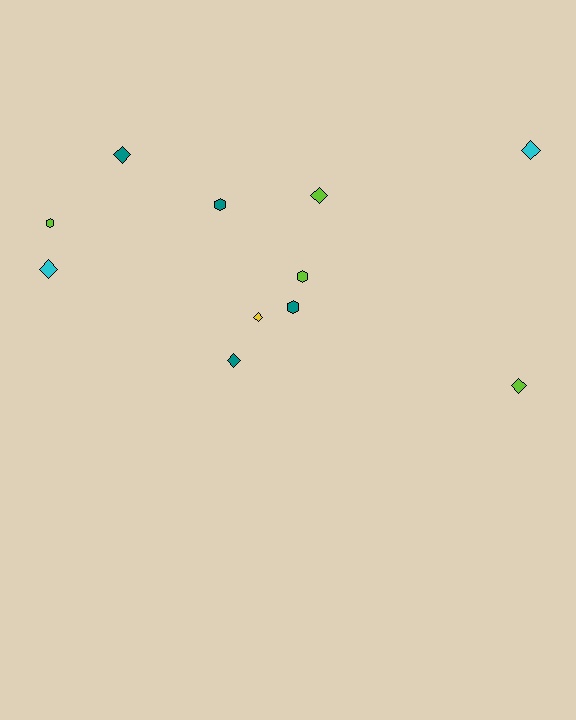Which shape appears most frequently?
Diamond, with 7 objects.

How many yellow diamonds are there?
There is 1 yellow diamond.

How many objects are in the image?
There are 11 objects.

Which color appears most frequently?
Lime, with 4 objects.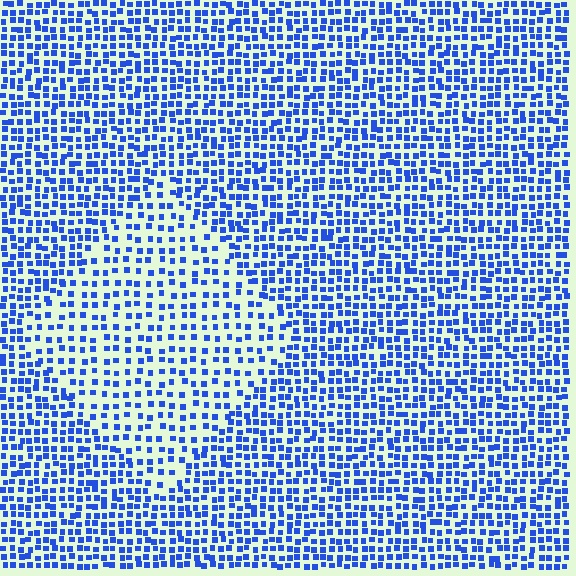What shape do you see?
I see a diamond.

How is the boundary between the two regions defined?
The boundary is defined by a change in element density (approximately 1.8x ratio). All elements are the same color, size, and shape.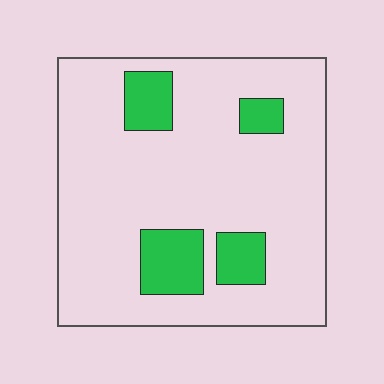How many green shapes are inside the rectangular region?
4.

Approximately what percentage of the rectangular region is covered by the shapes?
Approximately 15%.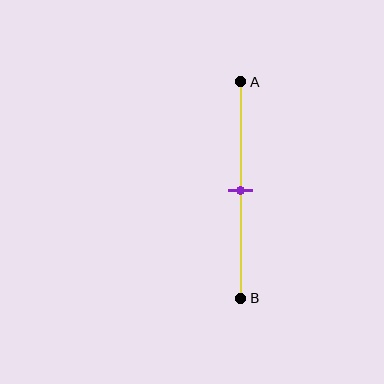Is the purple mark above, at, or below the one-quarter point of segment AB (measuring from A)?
The purple mark is below the one-quarter point of segment AB.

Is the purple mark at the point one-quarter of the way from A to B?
No, the mark is at about 50% from A, not at the 25% one-quarter point.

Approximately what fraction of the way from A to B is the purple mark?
The purple mark is approximately 50% of the way from A to B.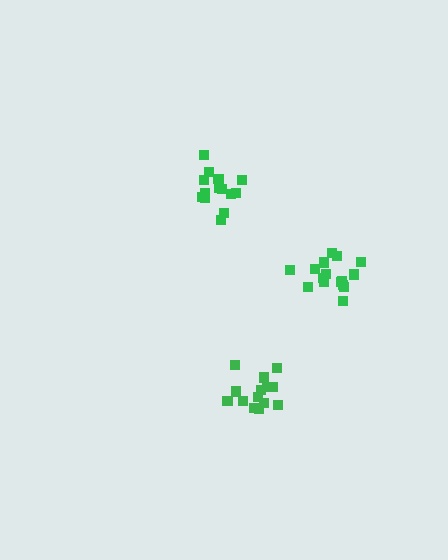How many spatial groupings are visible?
There are 3 spatial groupings.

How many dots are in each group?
Group 1: 16 dots, Group 2: 14 dots, Group 3: 14 dots (44 total).